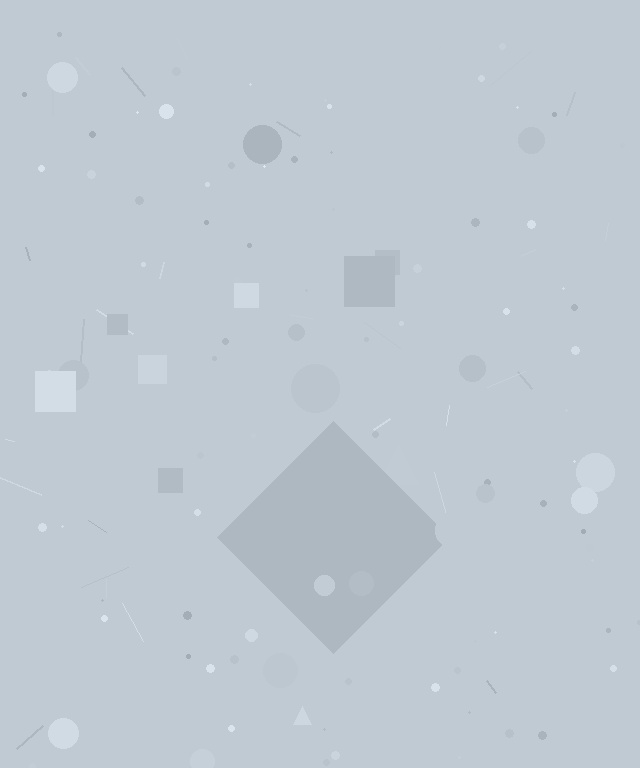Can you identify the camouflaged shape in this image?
The camouflaged shape is a diamond.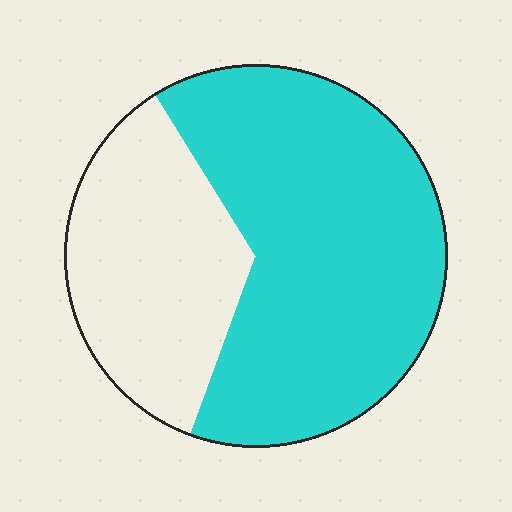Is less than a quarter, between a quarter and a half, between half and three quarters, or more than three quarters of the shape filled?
Between half and three quarters.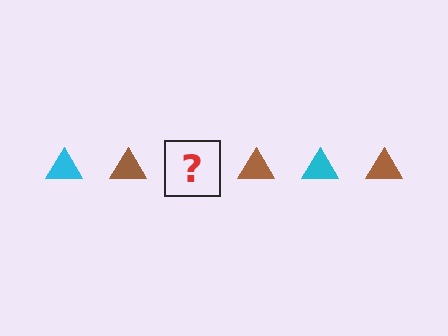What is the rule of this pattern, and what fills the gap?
The rule is that the pattern cycles through cyan, brown triangles. The gap should be filled with a cyan triangle.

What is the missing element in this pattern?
The missing element is a cyan triangle.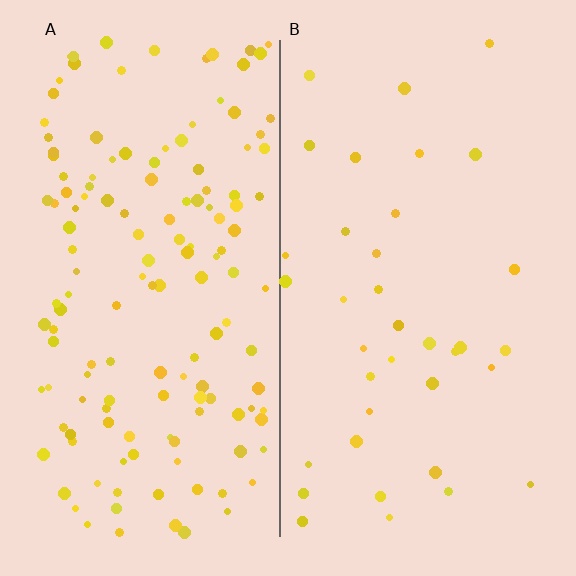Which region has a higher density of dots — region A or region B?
A (the left).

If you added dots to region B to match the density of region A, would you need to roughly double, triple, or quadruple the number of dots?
Approximately quadruple.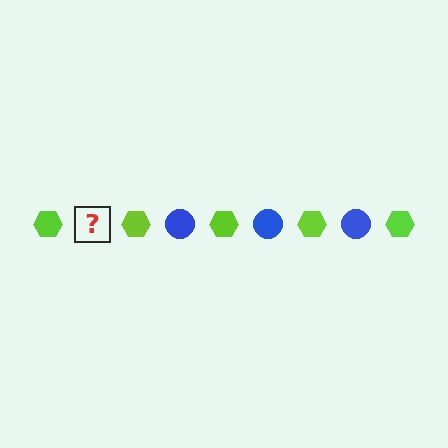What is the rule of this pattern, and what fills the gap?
The rule is that the pattern alternates between lime hexagon and blue circle. The gap should be filled with a blue circle.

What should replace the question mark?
The question mark should be replaced with a blue circle.